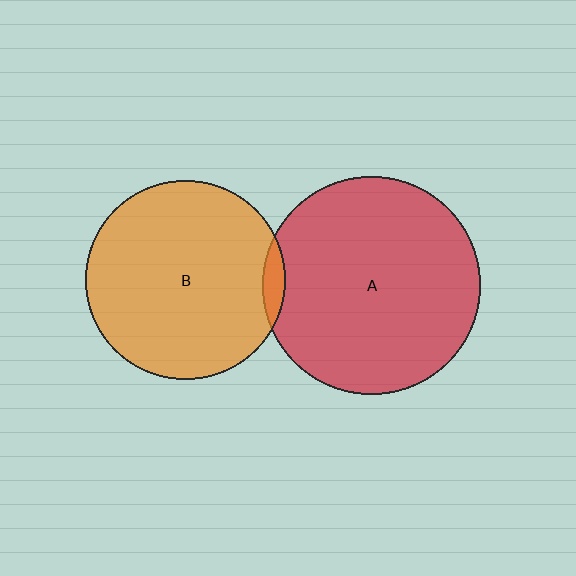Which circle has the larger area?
Circle A (red).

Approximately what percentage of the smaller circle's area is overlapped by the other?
Approximately 5%.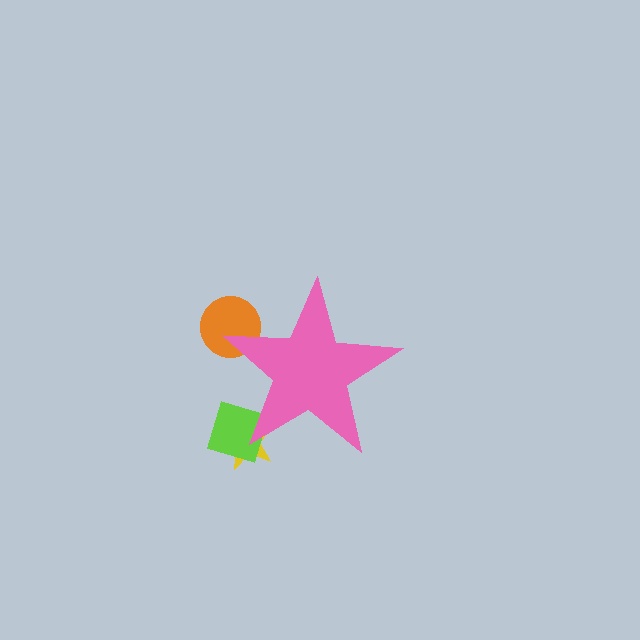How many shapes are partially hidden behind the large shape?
3 shapes are partially hidden.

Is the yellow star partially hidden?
Yes, the yellow star is partially hidden behind the pink star.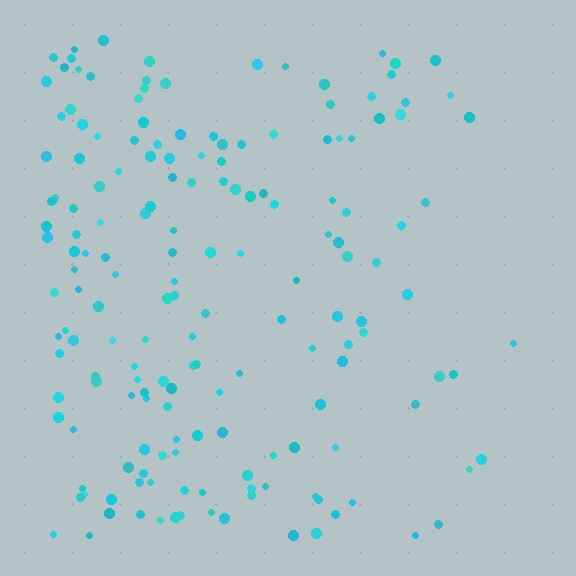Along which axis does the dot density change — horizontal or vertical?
Horizontal.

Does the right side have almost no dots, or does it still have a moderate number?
Still a moderate number, just noticeably fewer than the left.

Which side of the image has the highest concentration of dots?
The left.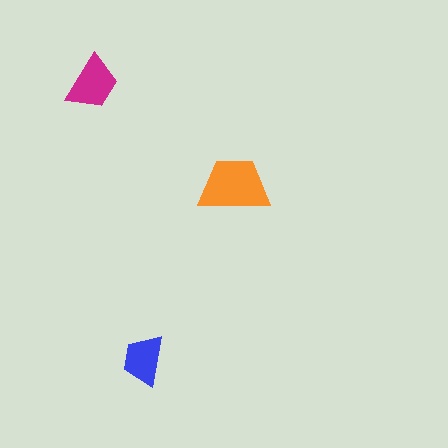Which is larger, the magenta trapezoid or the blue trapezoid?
The magenta one.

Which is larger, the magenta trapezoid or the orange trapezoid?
The orange one.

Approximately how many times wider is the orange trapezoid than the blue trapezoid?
About 1.5 times wider.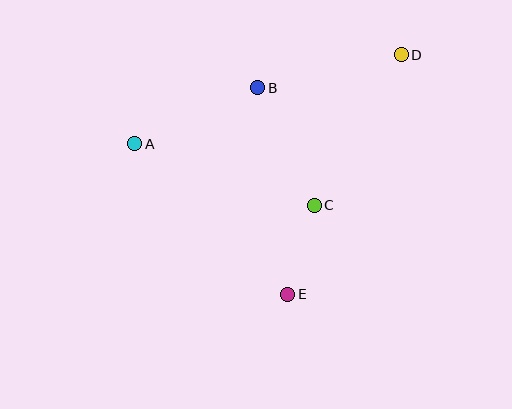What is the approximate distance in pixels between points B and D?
The distance between B and D is approximately 147 pixels.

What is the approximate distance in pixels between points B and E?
The distance between B and E is approximately 209 pixels.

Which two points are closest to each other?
Points C and E are closest to each other.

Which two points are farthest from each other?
Points A and D are farthest from each other.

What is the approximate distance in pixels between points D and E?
The distance between D and E is approximately 265 pixels.